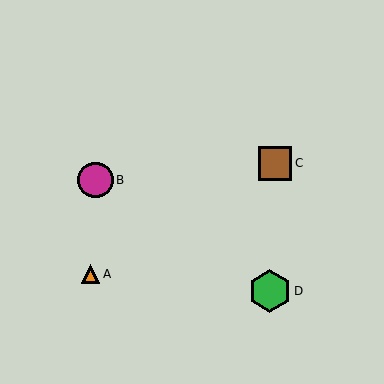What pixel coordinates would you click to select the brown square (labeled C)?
Click at (275, 163) to select the brown square C.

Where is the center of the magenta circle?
The center of the magenta circle is at (95, 180).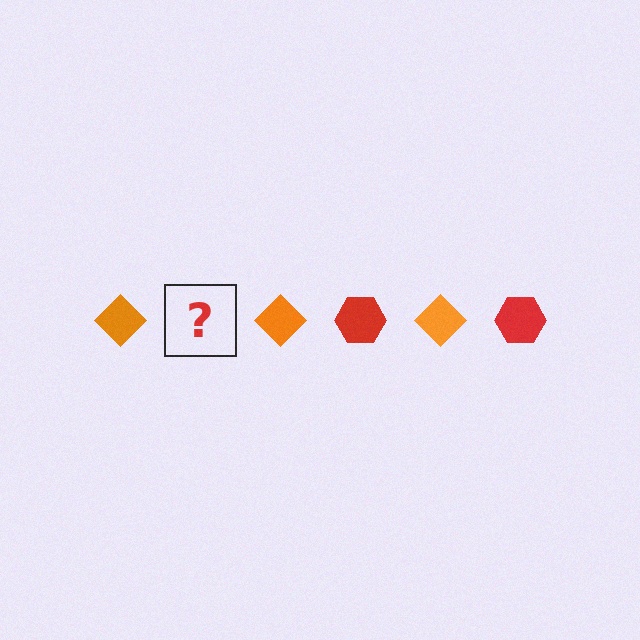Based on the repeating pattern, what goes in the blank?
The blank should be a red hexagon.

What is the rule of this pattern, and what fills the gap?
The rule is that the pattern alternates between orange diamond and red hexagon. The gap should be filled with a red hexagon.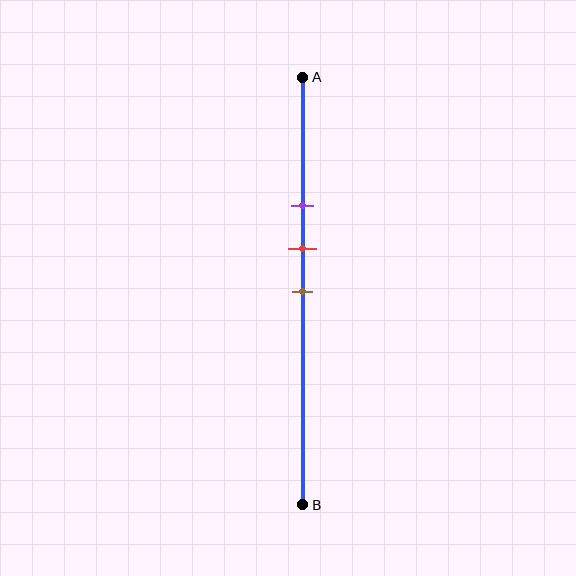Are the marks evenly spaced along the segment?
Yes, the marks are approximately evenly spaced.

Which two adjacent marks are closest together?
The red and brown marks are the closest adjacent pair.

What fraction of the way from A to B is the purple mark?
The purple mark is approximately 30% (0.3) of the way from A to B.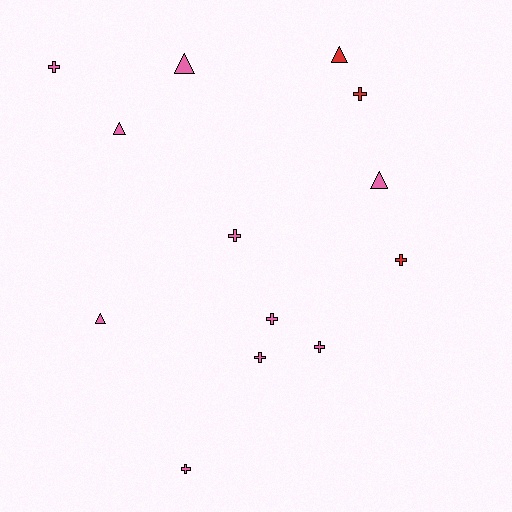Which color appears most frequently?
Pink, with 10 objects.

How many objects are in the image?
There are 13 objects.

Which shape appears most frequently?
Cross, with 8 objects.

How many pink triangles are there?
There are 4 pink triangles.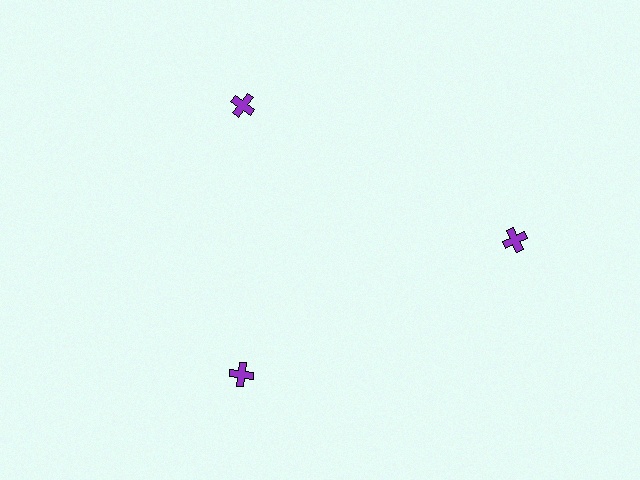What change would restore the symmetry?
The symmetry would be restored by moving it inward, back onto the ring so that all 3 crosses sit at equal angles and equal distance from the center.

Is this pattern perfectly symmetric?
No. The 3 purple crosses are arranged in a ring, but one element near the 3 o'clock position is pushed outward from the center, breaking the 3-fold rotational symmetry.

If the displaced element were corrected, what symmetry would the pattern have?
It would have 3-fold rotational symmetry — the pattern would map onto itself every 120 degrees.